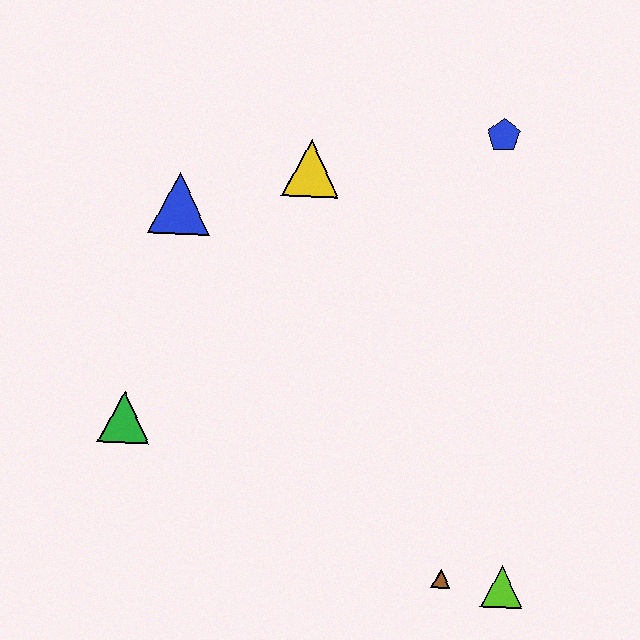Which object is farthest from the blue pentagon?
The green triangle is farthest from the blue pentagon.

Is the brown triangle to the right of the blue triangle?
Yes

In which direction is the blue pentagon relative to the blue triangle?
The blue pentagon is to the right of the blue triangle.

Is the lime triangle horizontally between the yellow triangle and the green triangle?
No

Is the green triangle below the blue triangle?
Yes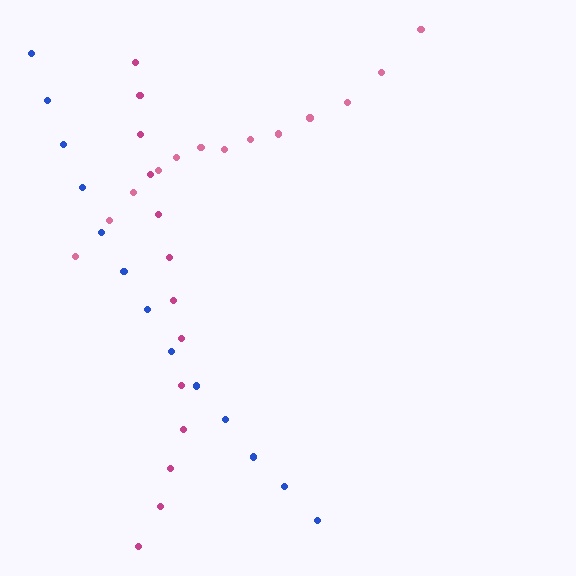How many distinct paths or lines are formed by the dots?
There are 3 distinct paths.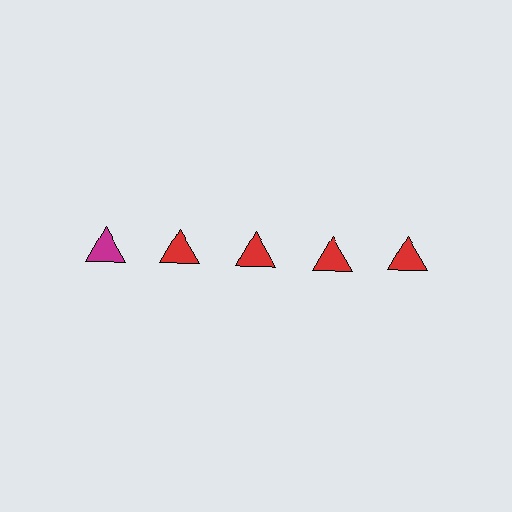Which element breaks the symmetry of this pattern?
The magenta triangle in the top row, leftmost column breaks the symmetry. All other shapes are red triangles.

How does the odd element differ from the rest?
It has a different color: magenta instead of red.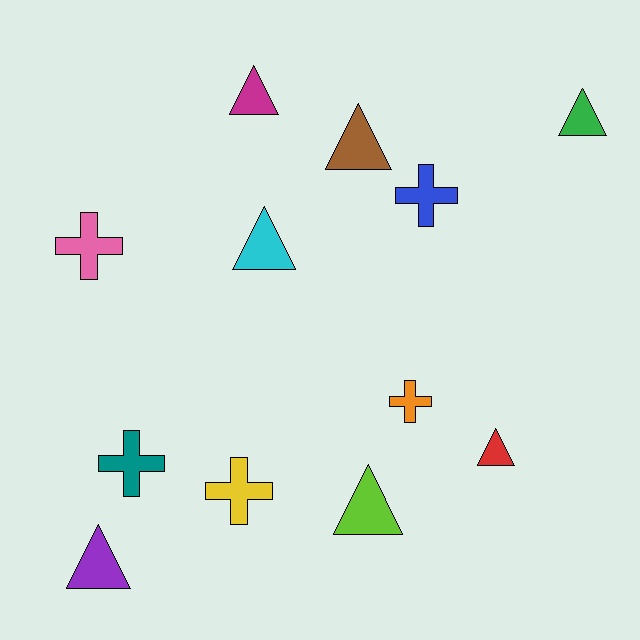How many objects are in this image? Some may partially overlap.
There are 12 objects.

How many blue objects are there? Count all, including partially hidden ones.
There is 1 blue object.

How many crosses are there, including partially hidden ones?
There are 5 crosses.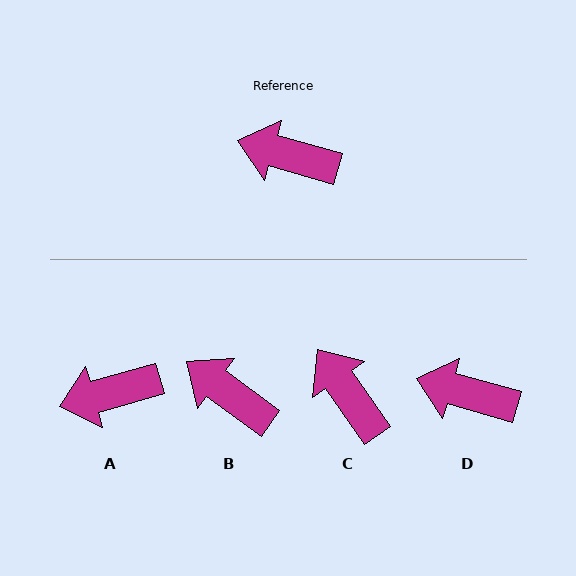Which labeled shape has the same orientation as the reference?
D.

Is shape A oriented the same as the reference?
No, it is off by about 32 degrees.